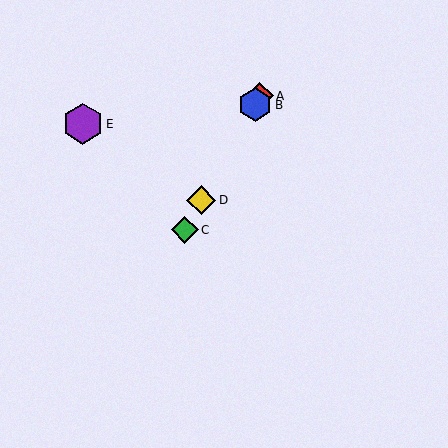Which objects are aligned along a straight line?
Objects A, B, C, D are aligned along a straight line.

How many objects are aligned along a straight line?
4 objects (A, B, C, D) are aligned along a straight line.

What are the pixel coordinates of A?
Object A is at (260, 96).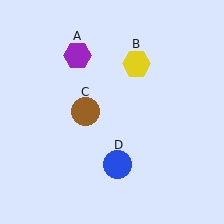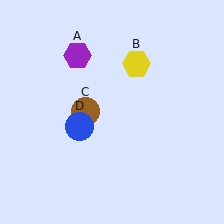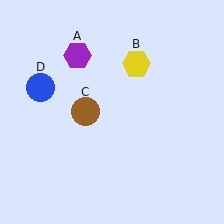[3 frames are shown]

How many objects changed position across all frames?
1 object changed position: blue circle (object D).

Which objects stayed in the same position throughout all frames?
Purple hexagon (object A) and yellow hexagon (object B) and brown circle (object C) remained stationary.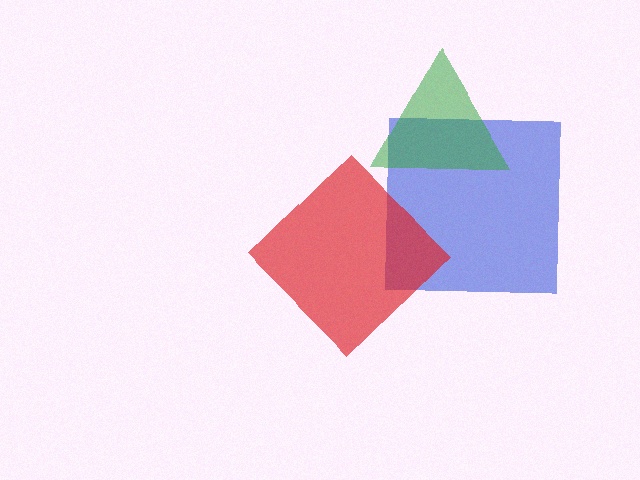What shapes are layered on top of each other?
The layered shapes are: a blue square, a red diamond, a green triangle.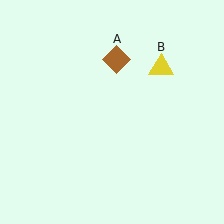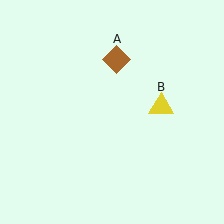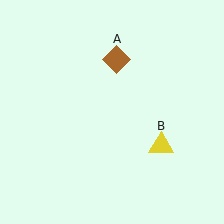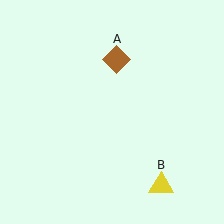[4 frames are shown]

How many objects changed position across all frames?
1 object changed position: yellow triangle (object B).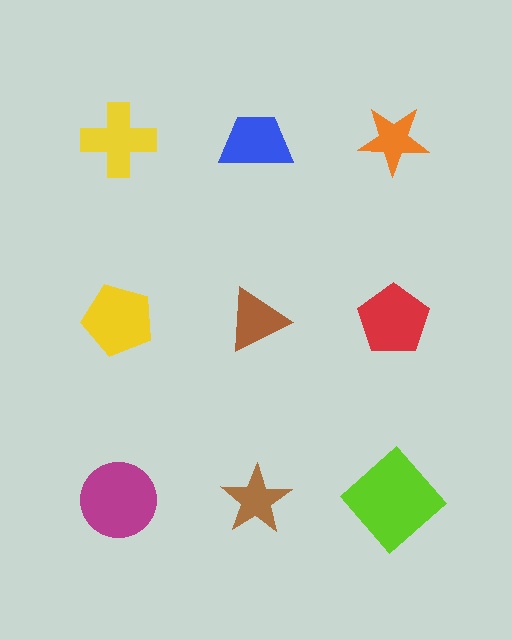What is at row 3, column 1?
A magenta circle.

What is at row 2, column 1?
A yellow pentagon.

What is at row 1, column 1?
A yellow cross.